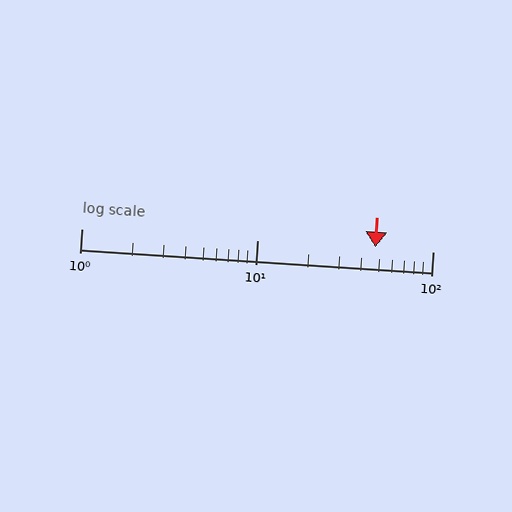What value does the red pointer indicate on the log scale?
The pointer indicates approximately 47.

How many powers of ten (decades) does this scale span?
The scale spans 2 decades, from 1 to 100.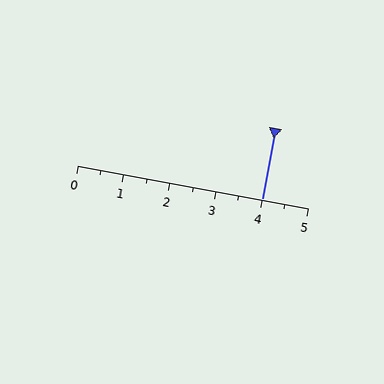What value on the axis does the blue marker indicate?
The marker indicates approximately 4.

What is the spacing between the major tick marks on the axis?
The major ticks are spaced 1 apart.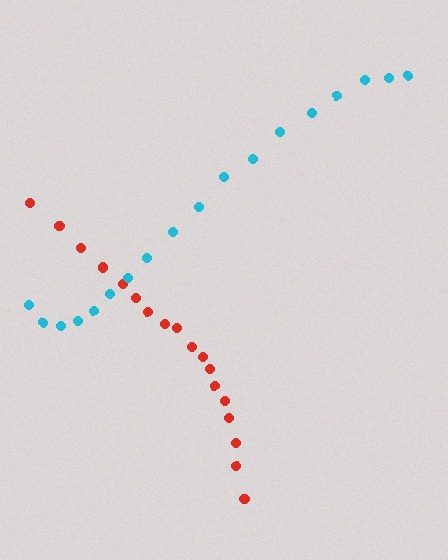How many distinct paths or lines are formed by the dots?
There are 2 distinct paths.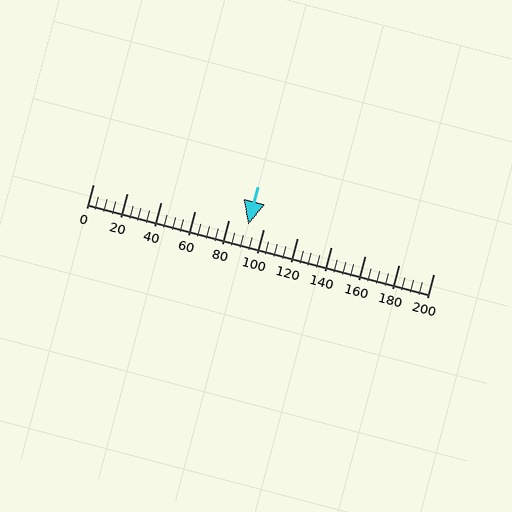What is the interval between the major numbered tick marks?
The major tick marks are spaced 20 units apart.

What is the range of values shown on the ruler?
The ruler shows values from 0 to 200.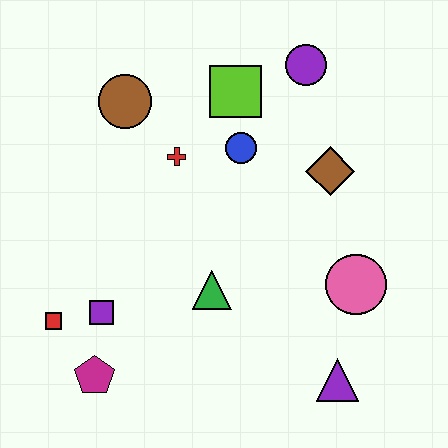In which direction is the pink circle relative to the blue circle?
The pink circle is below the blue circle.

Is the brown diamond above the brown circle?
No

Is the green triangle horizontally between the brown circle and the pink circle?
Yes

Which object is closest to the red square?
The purple square is closest to the red square.